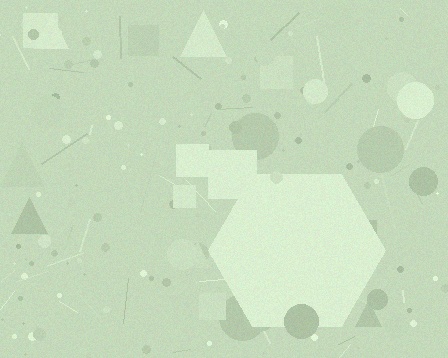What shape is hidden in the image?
A hexagon is hidden in the image.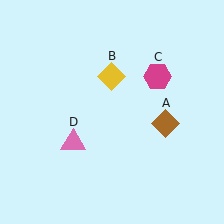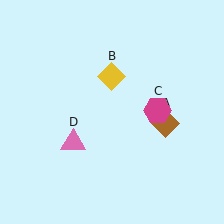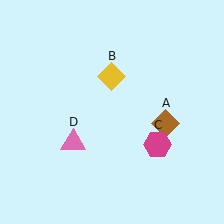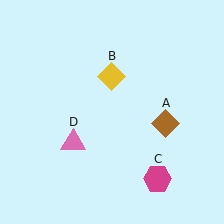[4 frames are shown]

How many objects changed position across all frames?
1 object changed position: magenta hexagon (object C).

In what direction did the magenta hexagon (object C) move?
The magenta hexagon (object C) moved down.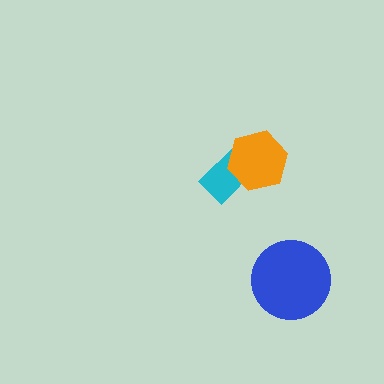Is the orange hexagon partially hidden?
No, no other shape covers it.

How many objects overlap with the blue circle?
0 objects overlap with the blue circle.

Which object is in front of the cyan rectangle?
The orange hexagon is in front of the cyan rectangle.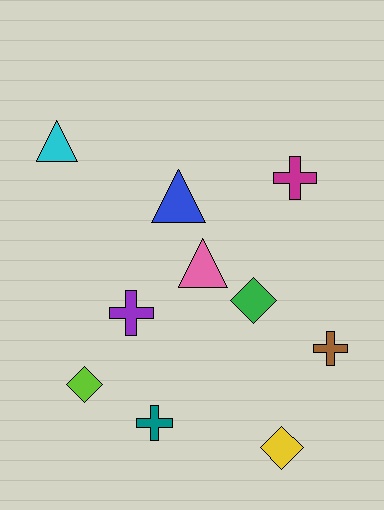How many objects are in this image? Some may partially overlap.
There are 10 objects.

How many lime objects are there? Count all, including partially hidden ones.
There is 1 lime object.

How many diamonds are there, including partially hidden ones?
There are 3 diamonds.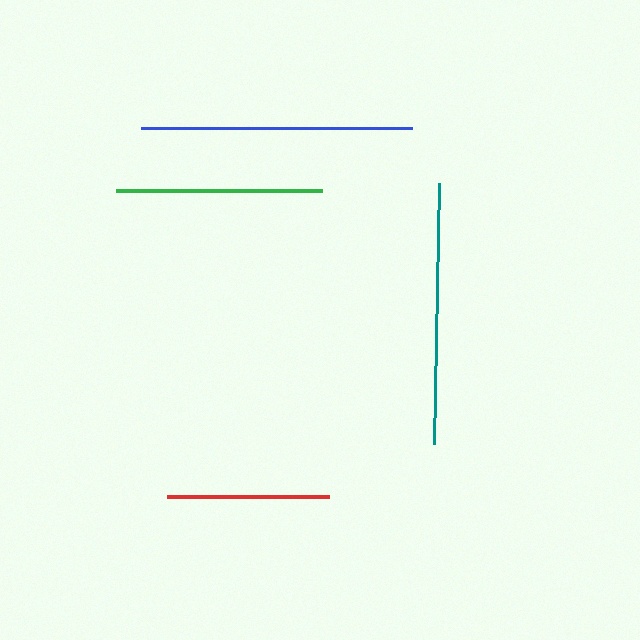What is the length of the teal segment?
The teal segment is approximately 262 pixels long.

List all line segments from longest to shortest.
From longest to shortest: blue, teal, green, red.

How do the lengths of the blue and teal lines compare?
The blue and teal lines are approximately the same length.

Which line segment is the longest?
The blue line is the longest at approximately 271 pixels.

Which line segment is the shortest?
The red line is the shortest at approximately 162 pixels.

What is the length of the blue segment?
The blue segment is approximately 271 pixels long.